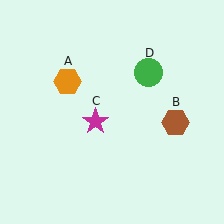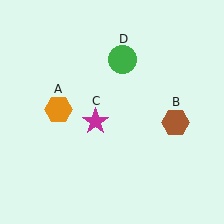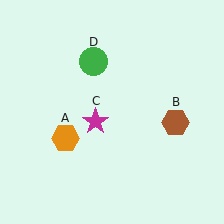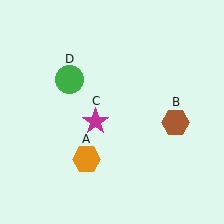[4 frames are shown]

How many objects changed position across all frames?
2 objects changed position: orange hexagon (object A), green circle (object D).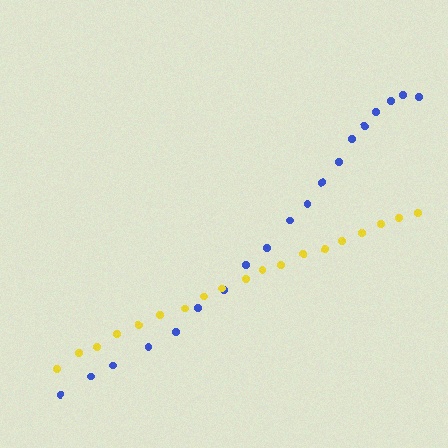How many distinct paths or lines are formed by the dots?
There are 2 distinct paths.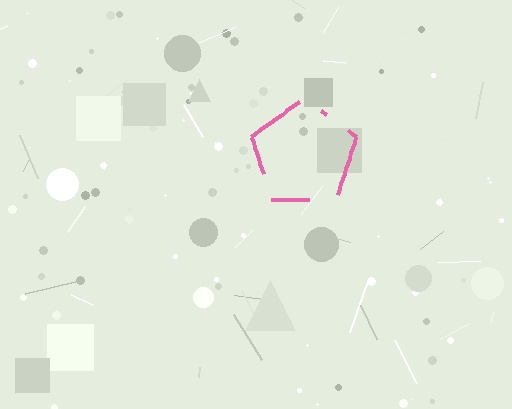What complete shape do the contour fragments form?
The contour fragments form a pentagon.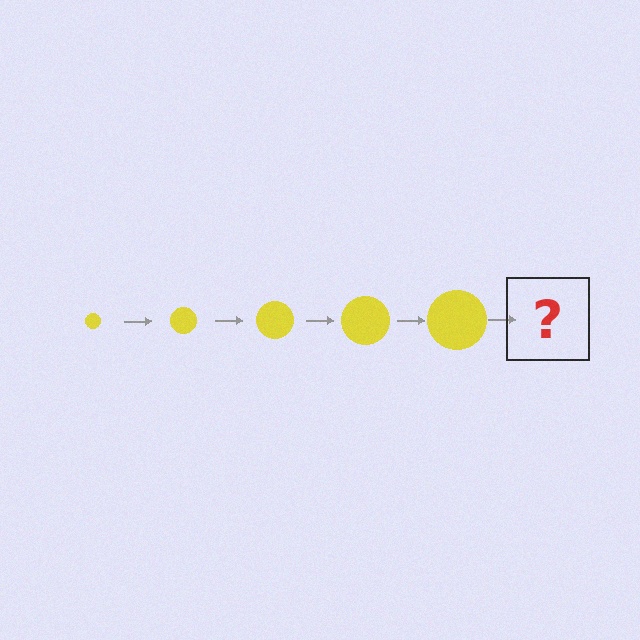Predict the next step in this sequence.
The next step is a yellow circle, larger than the previous one.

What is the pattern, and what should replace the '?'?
The pattern is that the circle gets progressively larger each step. The '?' should be a yellow circle, larger than the previous one.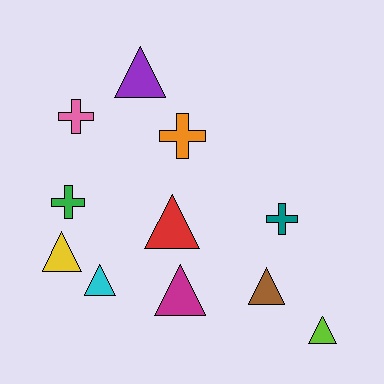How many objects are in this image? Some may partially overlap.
There are 11 objects.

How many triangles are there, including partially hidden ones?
There are 7 triangles.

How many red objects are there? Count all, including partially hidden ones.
There is 1 red object.